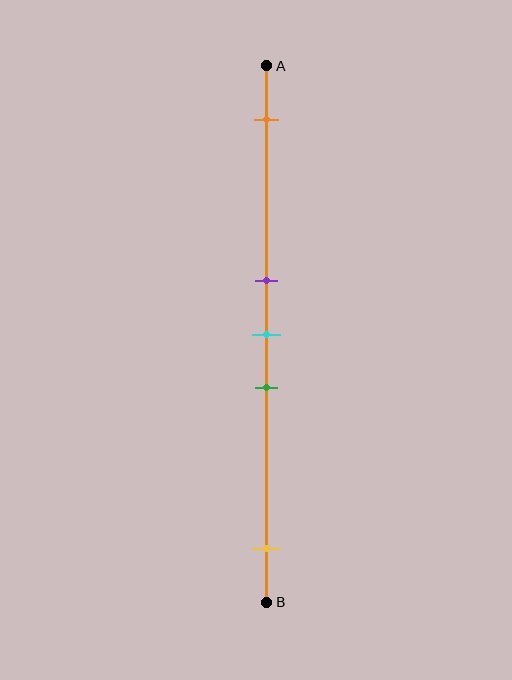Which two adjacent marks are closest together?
The purple and cyan marks are the closest adjacent pair.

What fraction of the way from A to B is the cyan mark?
The cyan mark is approximately 50% (0.5) of the way from A to B.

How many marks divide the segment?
There are 5 marks dividing the segment.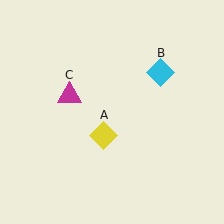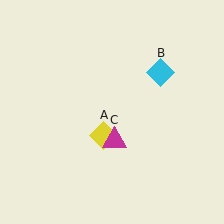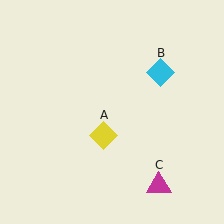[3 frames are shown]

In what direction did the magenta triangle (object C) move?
The magenta triangle (object C) moved down and to the right.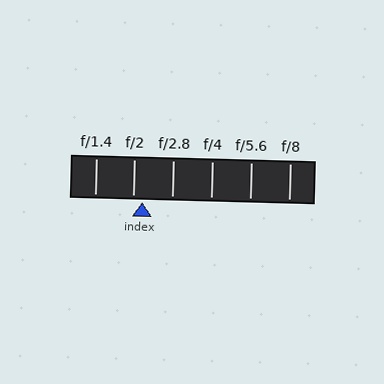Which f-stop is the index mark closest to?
The index mark is closest to f/2.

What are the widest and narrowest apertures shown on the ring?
The widest aperture shown is f/1.4 and the narrowest is f/8.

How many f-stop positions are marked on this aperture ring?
There are 6 f-stop positions marked.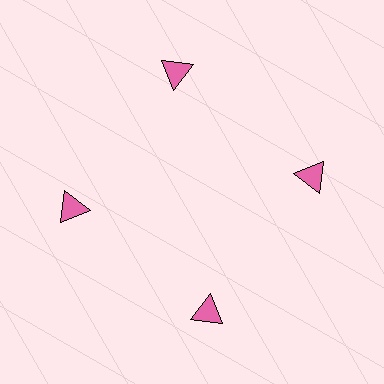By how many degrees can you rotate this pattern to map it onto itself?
The pattern maps onto itself every 90 degrees of rotation.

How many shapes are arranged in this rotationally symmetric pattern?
There are 4 shapes, arranged in 4 groups of 1.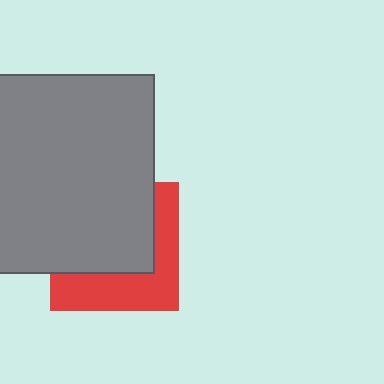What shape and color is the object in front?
The object in front is a gray square.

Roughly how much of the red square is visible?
A small part of it is visible (roughly 42%).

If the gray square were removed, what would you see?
You would see the complete red square.